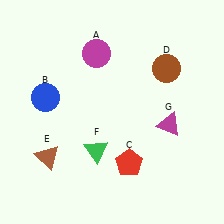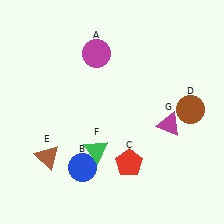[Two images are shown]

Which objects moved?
The objects that moved are: the blue circle (B), the brown circle (D).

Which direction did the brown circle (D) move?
The brown circle (D) moved down.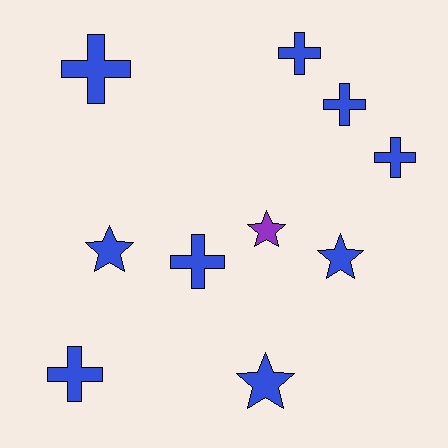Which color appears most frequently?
Blue, with 9 objects.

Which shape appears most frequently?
Cross, with 6 objects.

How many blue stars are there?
There are 3 blue stars.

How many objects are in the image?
There are 10 objects.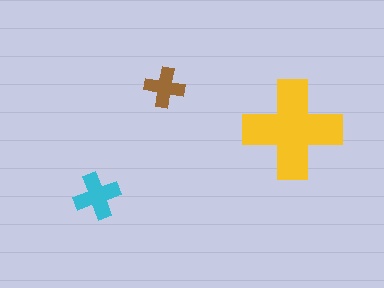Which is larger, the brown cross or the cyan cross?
The cyan one.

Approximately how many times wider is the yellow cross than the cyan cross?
About 2 times wider.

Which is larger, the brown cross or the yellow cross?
The yellow one.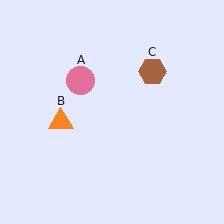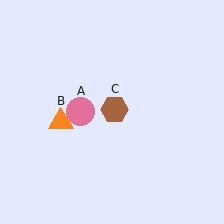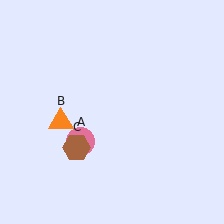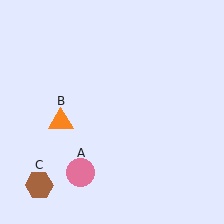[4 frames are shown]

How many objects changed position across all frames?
2 objects changed position: pink circle (object A), brown hexagon (object C).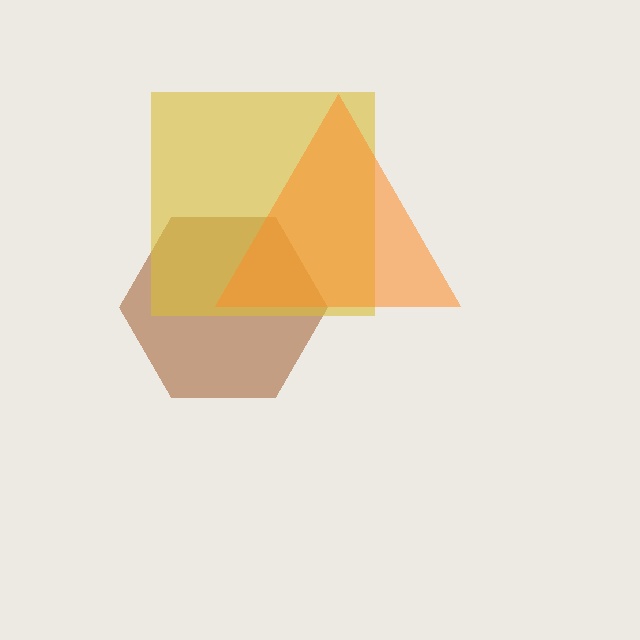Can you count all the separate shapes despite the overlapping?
Yes, there are 3 separate shapes.